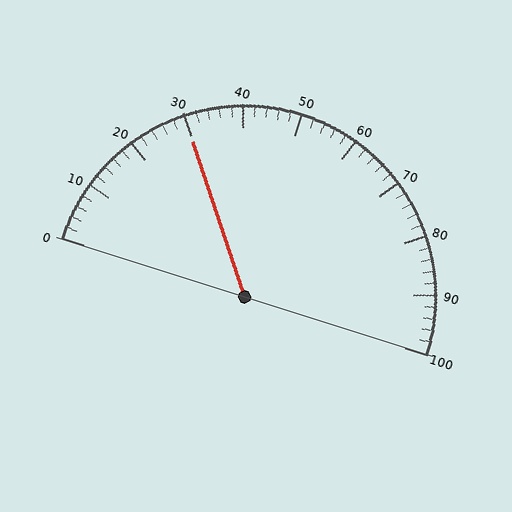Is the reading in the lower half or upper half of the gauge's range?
The reading is in the lower half of the range (0 to 100).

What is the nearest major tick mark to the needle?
The nearest major tick mark is 30.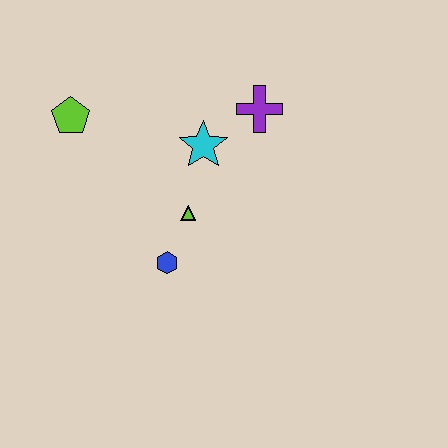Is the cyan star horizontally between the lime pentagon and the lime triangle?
No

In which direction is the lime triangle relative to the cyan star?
The lime triangle is below the cyan star.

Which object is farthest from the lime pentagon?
The purple cross is farthest from the lime pentagon.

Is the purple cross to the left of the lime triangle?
No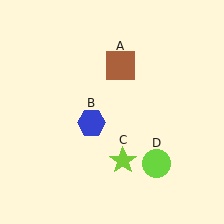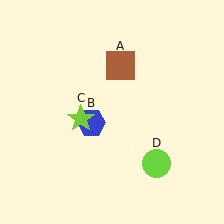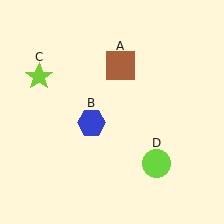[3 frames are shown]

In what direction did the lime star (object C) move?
The lime star (object C) moved up and to the left.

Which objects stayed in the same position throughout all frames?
Brown square (object A) and blue hexagon (object B) and lime circle (object D) remained stationary.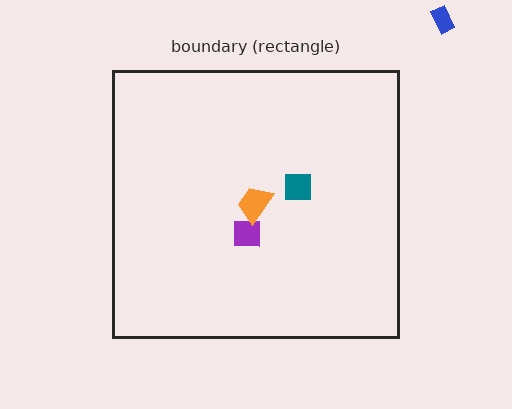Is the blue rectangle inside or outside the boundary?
Outside.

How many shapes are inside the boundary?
3 inside, 1 outside.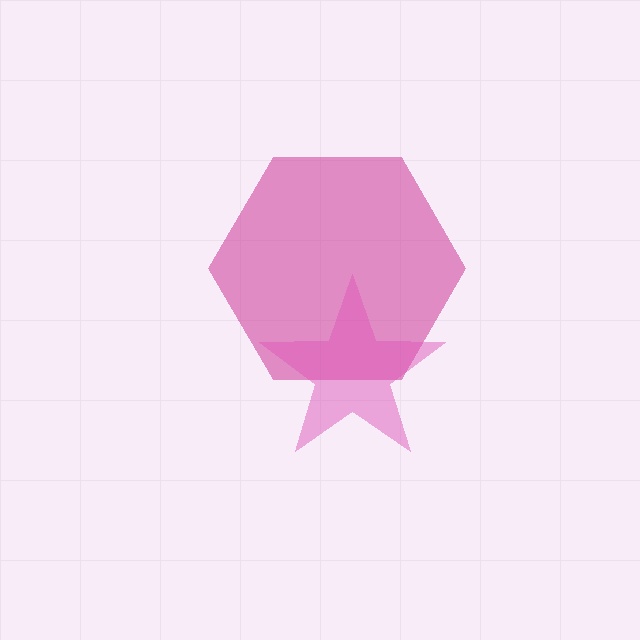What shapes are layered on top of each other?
The layered shapes are: a magenta hexagon, a pink star.